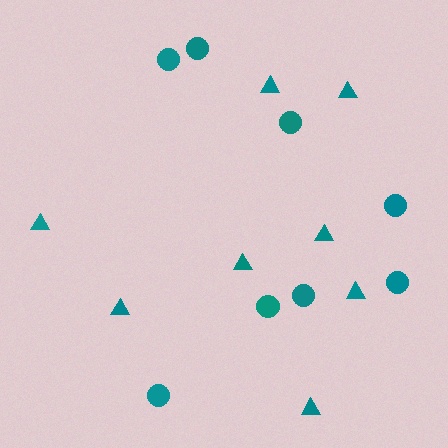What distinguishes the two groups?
There are 2 groups: one group of circles (8) and one group of triangles (8).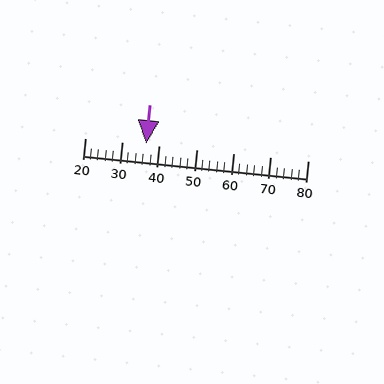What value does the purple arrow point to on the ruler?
The purple arrow points to approximately 37.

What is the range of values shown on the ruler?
The ruler shows values from 20 to 80.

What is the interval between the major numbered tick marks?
The major tick marks are spaced 10 units apart.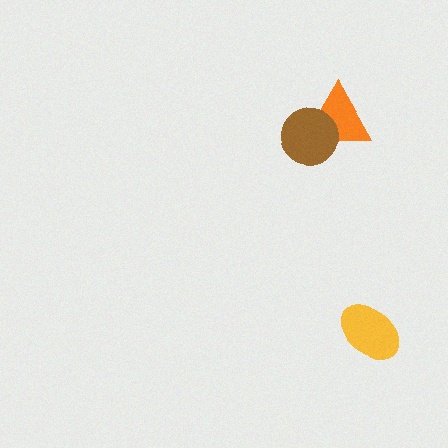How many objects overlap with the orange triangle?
1 object overlaps with the orange triangle.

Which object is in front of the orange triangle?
The brown circle is in front of the orange triangle.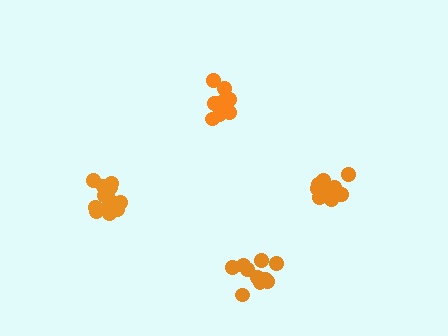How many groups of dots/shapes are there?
There are 4 groups.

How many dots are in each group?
Group 1: 13 dots, Group 2: 14 dots, Group 3: 9 dots, Group 4: 10 dots (46 total).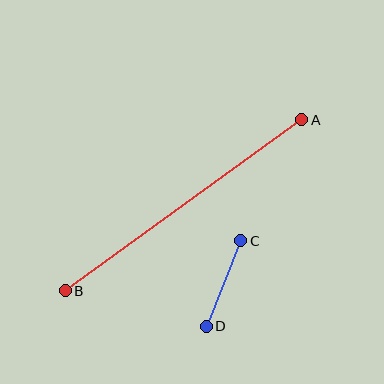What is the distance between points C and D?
The distance is approximately 92 pixels.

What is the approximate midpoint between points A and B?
The midpoint is at approximately (183, 205) pixels.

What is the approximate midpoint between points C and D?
The midpoint is at approximately (224, 284) pixels.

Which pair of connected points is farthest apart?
Points A and B are farthest apart.